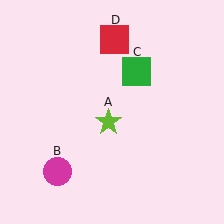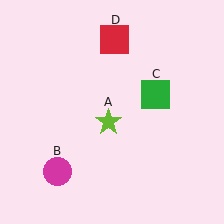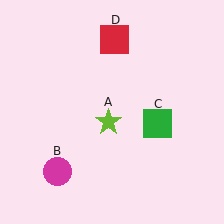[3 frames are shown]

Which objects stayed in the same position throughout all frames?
Lime star (object A) and magenta circle (object B) and red square (object D) remained stationary.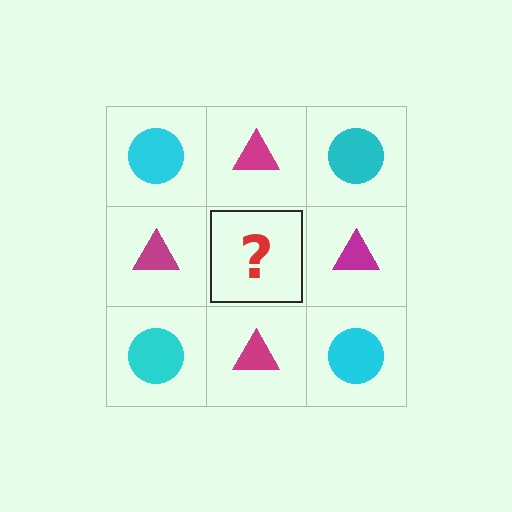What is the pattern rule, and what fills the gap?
The rule is that it alternates cyan circle and magenta triangle in a checkerboard pattern. The gap should be filled with a cyan circle.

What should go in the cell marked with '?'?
The missing cell should contain a cyan circle.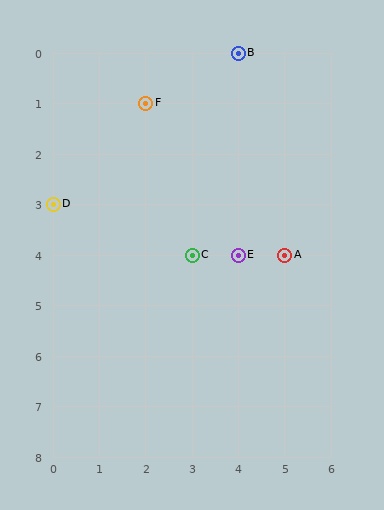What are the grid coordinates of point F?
Point F is at grid coordinates (2, 1).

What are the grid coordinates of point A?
Point A is at grid coordinates (5, 4).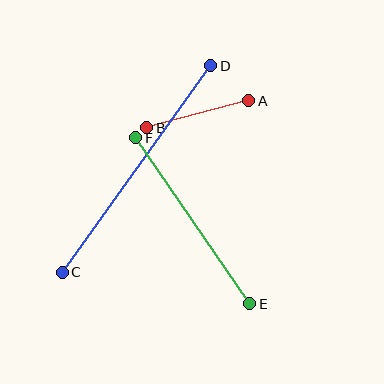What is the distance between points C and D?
The distance is approximately 254 pixels.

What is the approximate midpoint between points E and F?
The midpoint is at approximately (193, 221) pixels.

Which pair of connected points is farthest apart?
Points C and D are farthest apart.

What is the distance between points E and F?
The distance is approximately 201 pixels.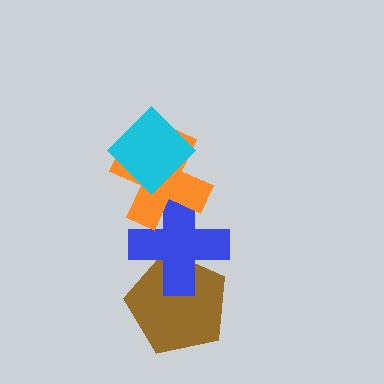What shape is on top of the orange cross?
The cyan diamond is on top of the orange cross.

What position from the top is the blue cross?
The blue cross is 3rd from the top.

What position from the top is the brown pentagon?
The brown pentagon is 4th from the top.